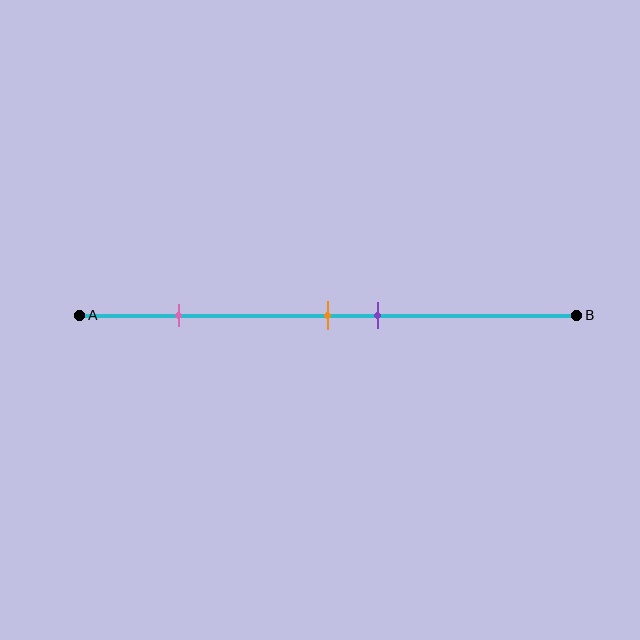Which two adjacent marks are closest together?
The orange and purple marks are the closest adjacent pair.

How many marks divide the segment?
There are 3 marks dividing the segment.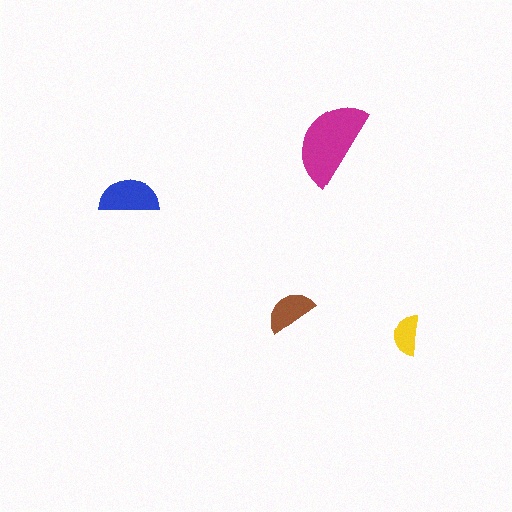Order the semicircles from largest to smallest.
the magenta one, the blue one, the brown one, the yellow one.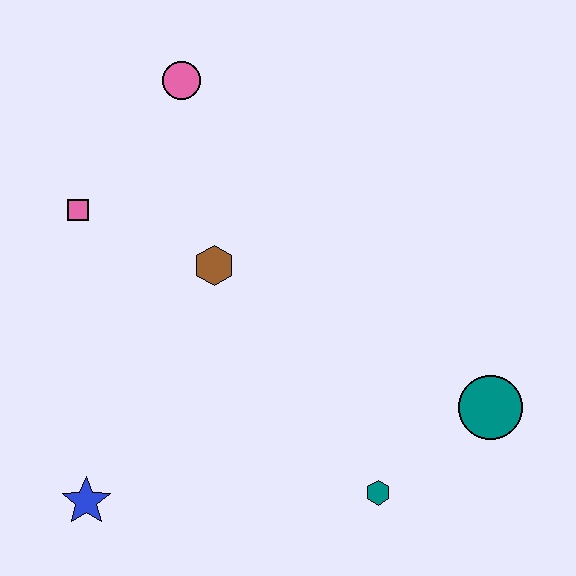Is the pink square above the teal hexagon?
Yes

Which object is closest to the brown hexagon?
The pink square is closest to the brown hexagon.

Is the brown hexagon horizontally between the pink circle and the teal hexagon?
Yes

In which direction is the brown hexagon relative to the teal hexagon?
The brown hexagon is above the teal hexagon.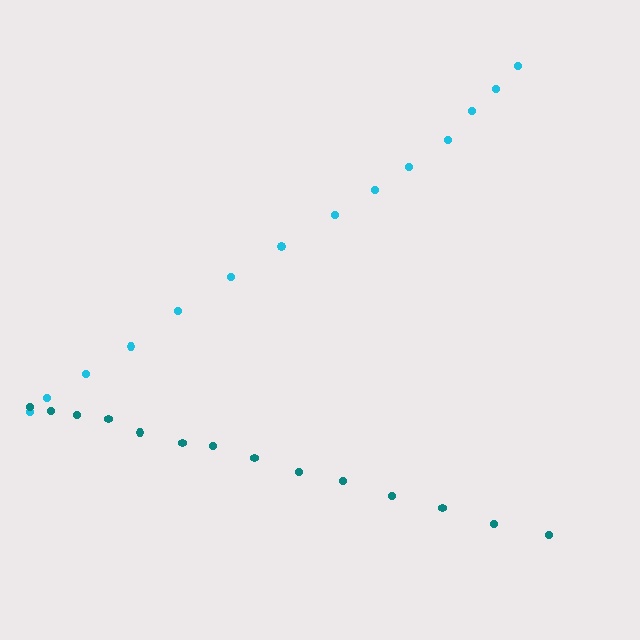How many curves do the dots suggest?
There are 2 distinct paths.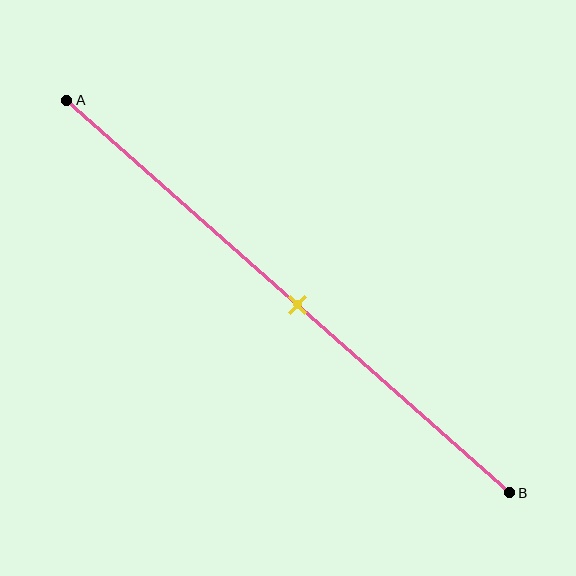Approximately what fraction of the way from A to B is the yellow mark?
The yellow mark is approximately 50% of the way from A to B.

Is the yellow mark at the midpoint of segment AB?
Yes, the mark is approximately at the midpoint.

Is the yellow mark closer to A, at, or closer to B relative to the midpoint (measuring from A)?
The yellow mark is approximately at the midpoint of segment AB.